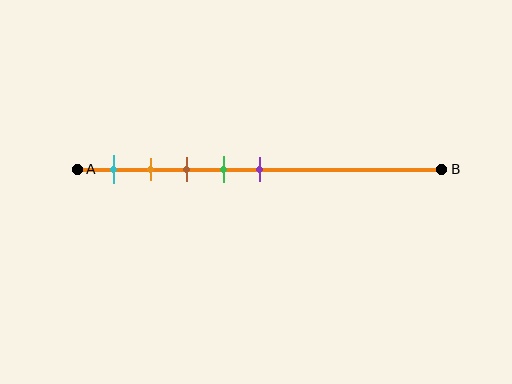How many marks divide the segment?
There are 5 marks dividing the segment.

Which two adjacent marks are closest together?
The orange and brown marks are the closest adjacent pair.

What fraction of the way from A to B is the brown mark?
The brown mark is approximately 30% (0.3) of the way from A to B.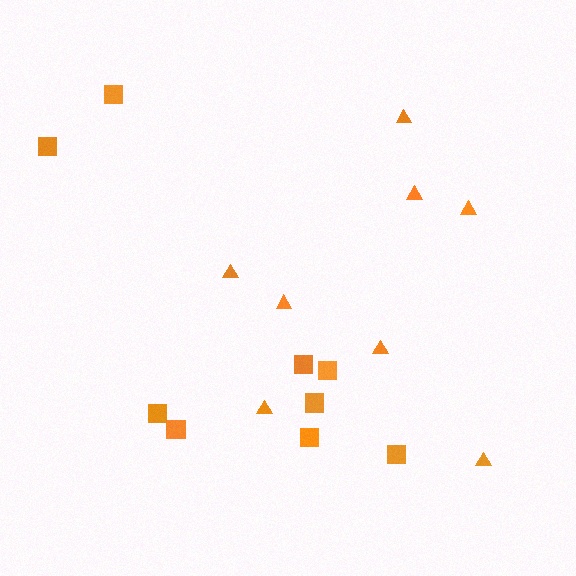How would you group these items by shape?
There are 2 groups: one group of triangles (8) and one group of squares (9).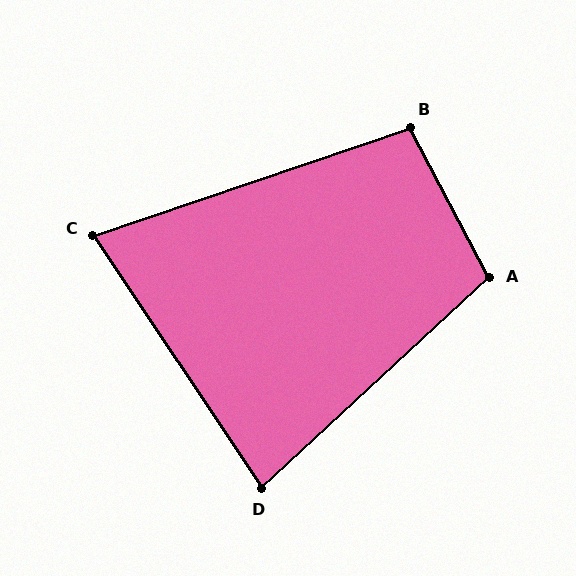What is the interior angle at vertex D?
Approximately 81 degrees (acute).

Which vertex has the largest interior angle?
A, at approximately 105 degrees.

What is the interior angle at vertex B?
Approximately 99 degrees (obtuse).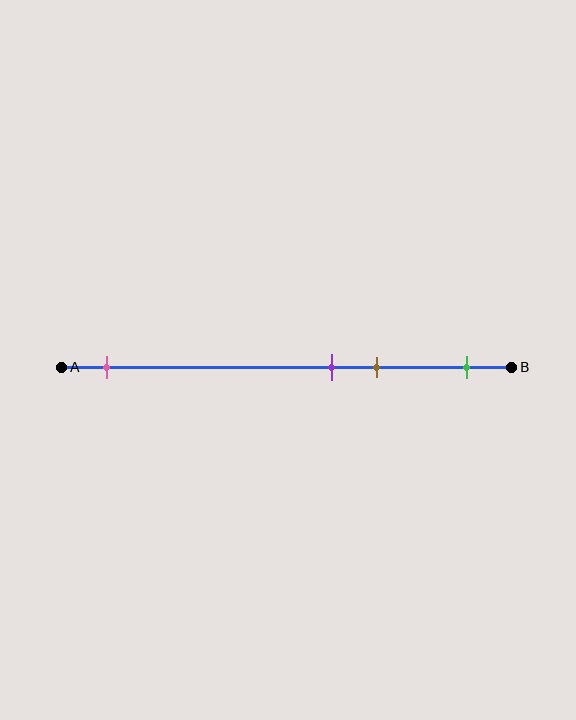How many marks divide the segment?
There are 4 marks dividing the segment.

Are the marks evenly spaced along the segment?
No, the marks are not evenly spaced.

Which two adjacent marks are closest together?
The purple and brown marks are the closest adjacent pair.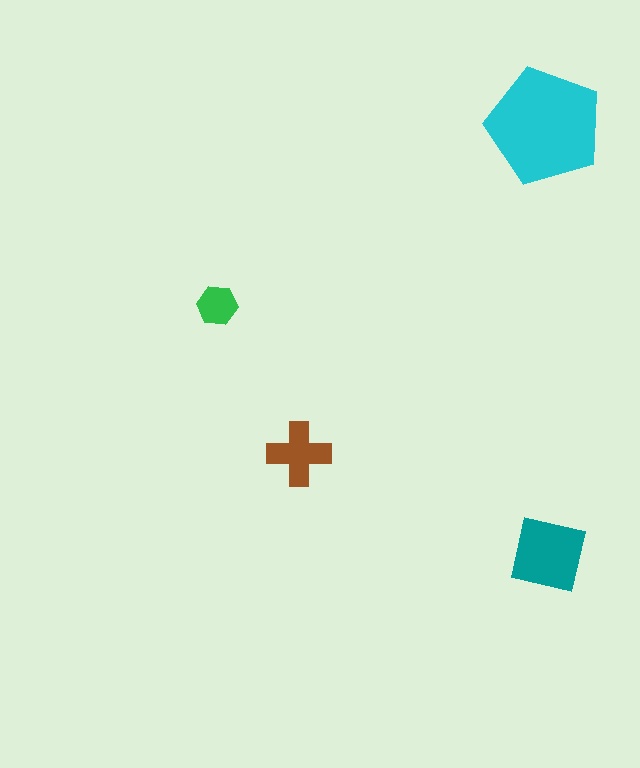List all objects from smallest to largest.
The green hexagon, the brown cross, the teal square, the cyan pentagon.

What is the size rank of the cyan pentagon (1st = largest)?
1st.